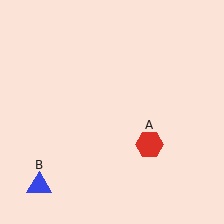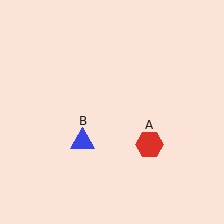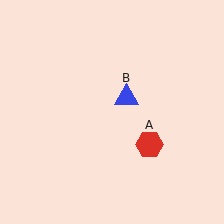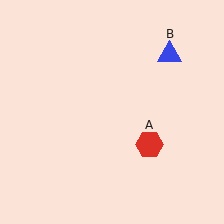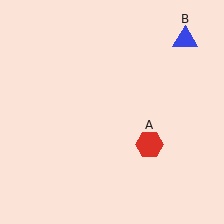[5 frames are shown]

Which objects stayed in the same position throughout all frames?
Red hexagon (object A) remained stationary.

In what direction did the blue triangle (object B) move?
The blue triangle (object B) moved up and to the right.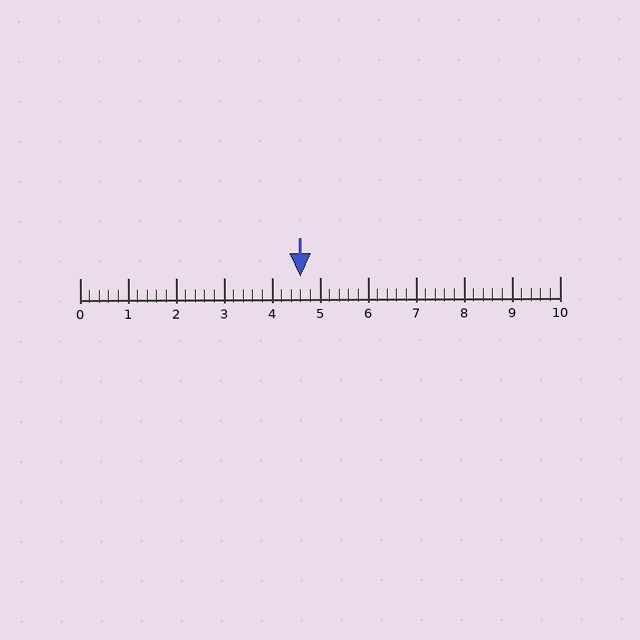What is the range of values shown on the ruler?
The ruler shows values from 0 to 10.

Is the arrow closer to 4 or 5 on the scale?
The arrow is closer to 5.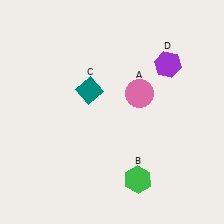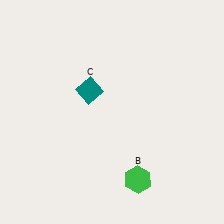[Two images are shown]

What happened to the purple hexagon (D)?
The purple hexagon (D) was removed in Image 2. It was in the top-right area of Image 1.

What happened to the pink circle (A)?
The pink circle (A) was removed in Image 2. It was in the top-right area of Image 1.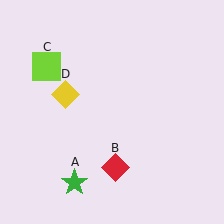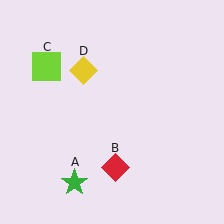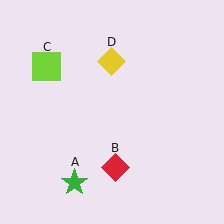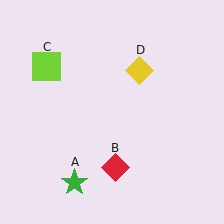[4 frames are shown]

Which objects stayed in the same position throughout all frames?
Green star (object A) and red diamond (object B) and lime square (object C) remained stationary.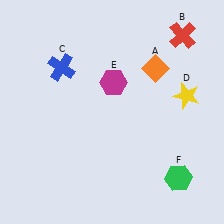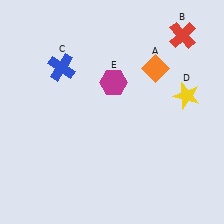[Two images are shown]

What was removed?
The green hexagon (F) was removed in Image 2.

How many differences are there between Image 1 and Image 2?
There is 1 difference between the two images.